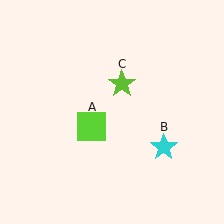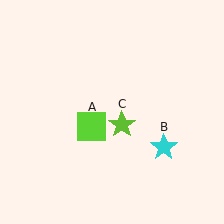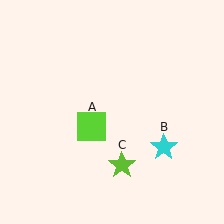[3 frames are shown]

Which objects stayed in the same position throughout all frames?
Lime square (object A) and cyan star (object B) remained stationary.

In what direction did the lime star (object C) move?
The lime star (object C) moved down.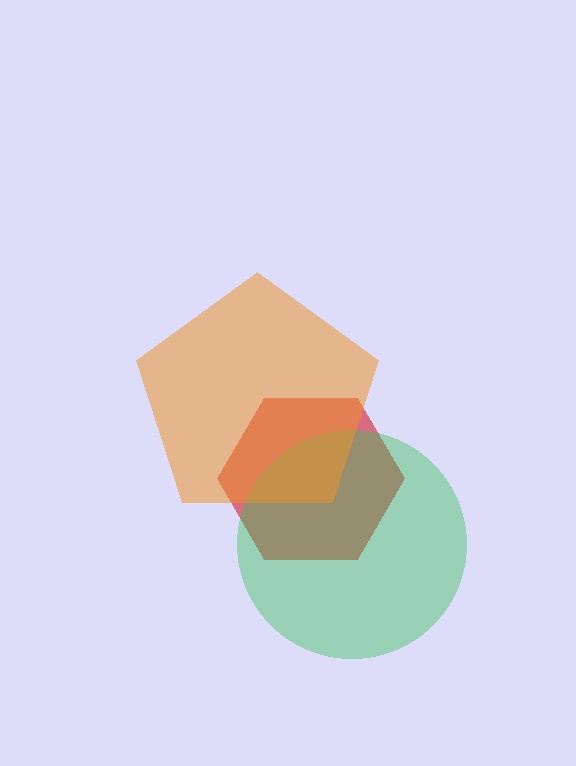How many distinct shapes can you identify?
There are 3 distinct shapes: a red hexagon, a green circle, an orange pentagon.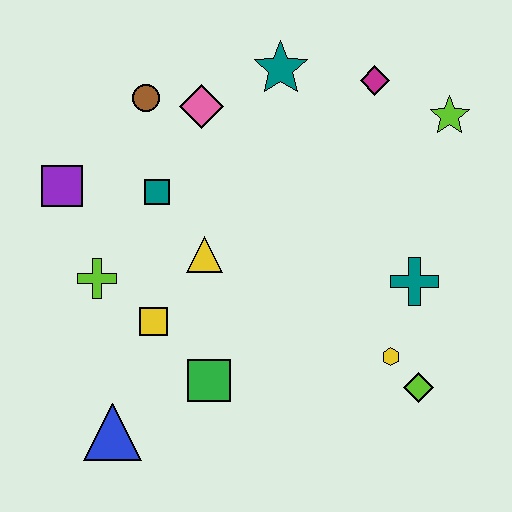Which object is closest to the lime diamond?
The yellow hexagon is closest to the lime diamond.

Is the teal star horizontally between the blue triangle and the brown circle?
No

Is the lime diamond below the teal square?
Yes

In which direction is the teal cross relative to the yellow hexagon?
The teal cross is above the yellow hexagon.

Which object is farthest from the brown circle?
The lime diamond is farthest from the brown circle.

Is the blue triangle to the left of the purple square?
No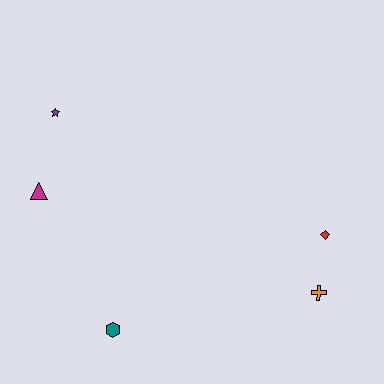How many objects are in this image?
There are 5 objects.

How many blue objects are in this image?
There are no blue objects.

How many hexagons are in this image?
There is 1 hexagon.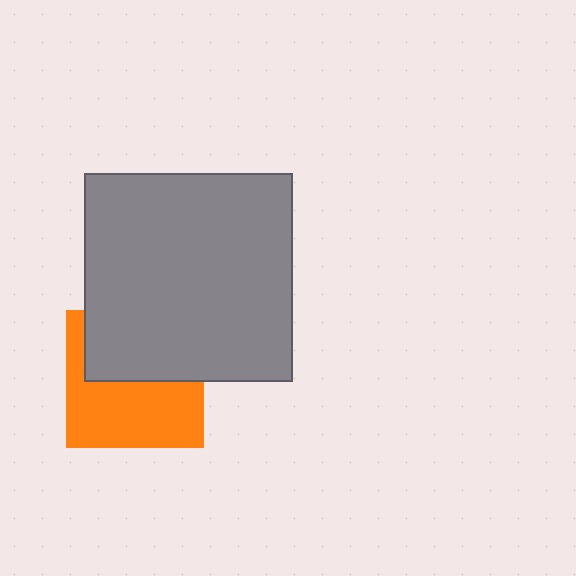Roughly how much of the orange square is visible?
About half of it is visible (roughly 55%).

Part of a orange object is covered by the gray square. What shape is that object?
It is a square.